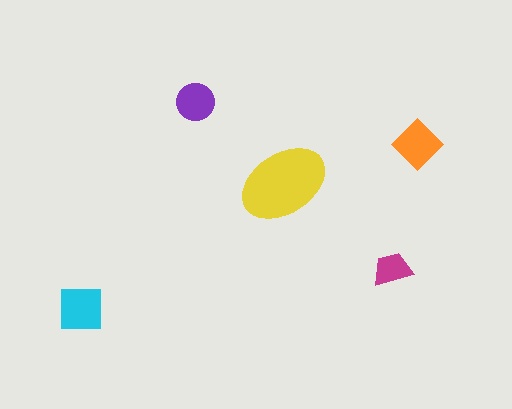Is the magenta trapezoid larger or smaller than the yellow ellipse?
Smaller.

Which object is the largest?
The yellow ellipse.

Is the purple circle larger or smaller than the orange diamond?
Smaller.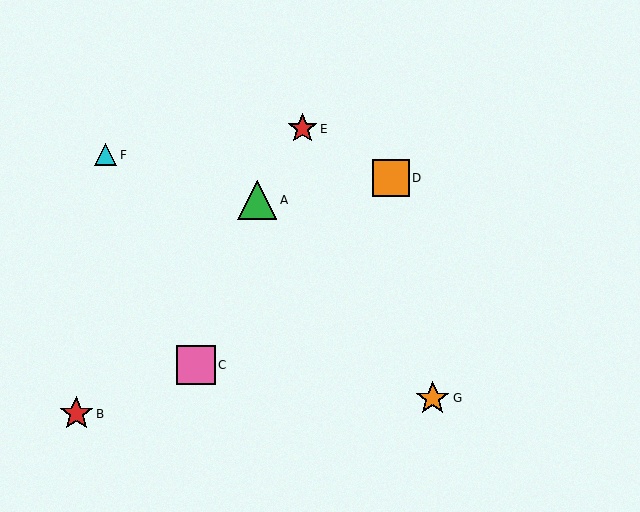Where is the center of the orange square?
The center of the orange square is at (391, 178).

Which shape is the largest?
The green triangle (labeled A) is the largest.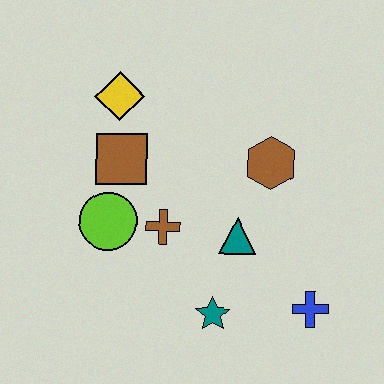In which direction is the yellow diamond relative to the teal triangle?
The yellow diamond is above the teal triangle.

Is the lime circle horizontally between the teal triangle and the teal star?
No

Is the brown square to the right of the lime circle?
Yes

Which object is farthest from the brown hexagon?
The lime circle is farthest from the brown hexagon.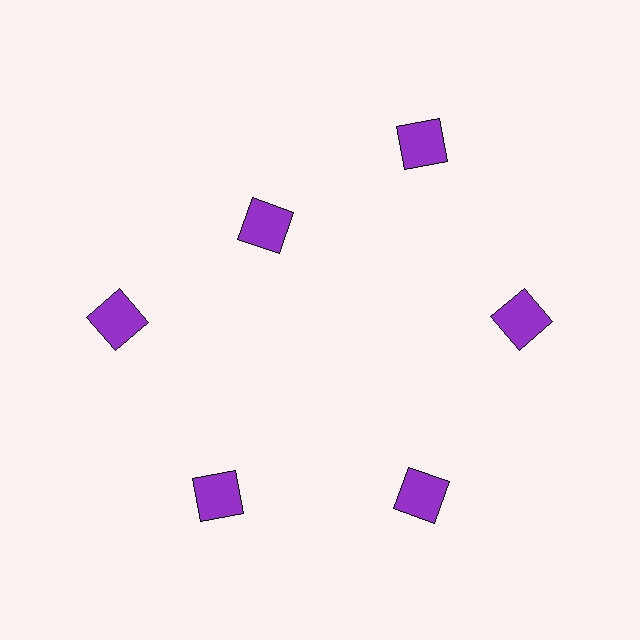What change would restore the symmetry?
The symmetry would be restored by moving it outward, back onto the ring so that all 6 squares sit at equal angles and equal distance from the center.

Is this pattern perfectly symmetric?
No. The 6 purple squares are arranged in a ring, but one element near the 11 o'clock position is pulled inward toward the center, breaking the 6-fold rotational symmetry.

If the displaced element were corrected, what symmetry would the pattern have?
It would have 6-fold rotational symmetry — the pattern would map onto itself every 60 degrees.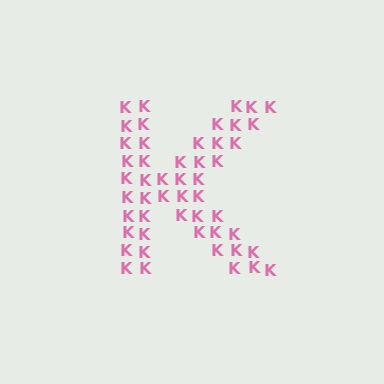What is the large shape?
The large shape is the letter K.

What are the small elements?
The small elements are letter K's.